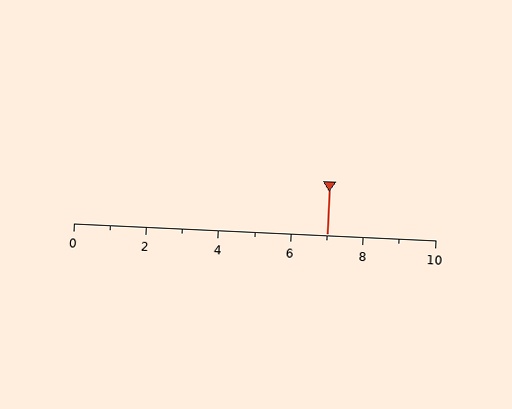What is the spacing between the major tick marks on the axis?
The major ticks are spaced 2 apart.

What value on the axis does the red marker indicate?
The marker indicates approximately 7.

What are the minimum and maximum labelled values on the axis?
The axis runs from 0 to 10.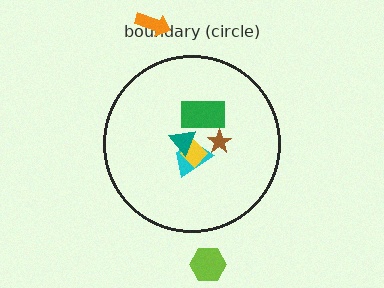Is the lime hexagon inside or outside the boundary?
Outside.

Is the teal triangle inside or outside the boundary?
Inside.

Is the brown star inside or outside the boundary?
Inside.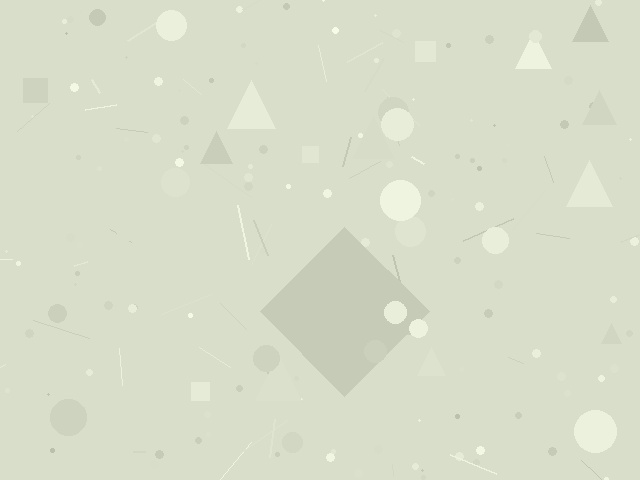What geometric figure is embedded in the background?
A diamond is embedded in the background.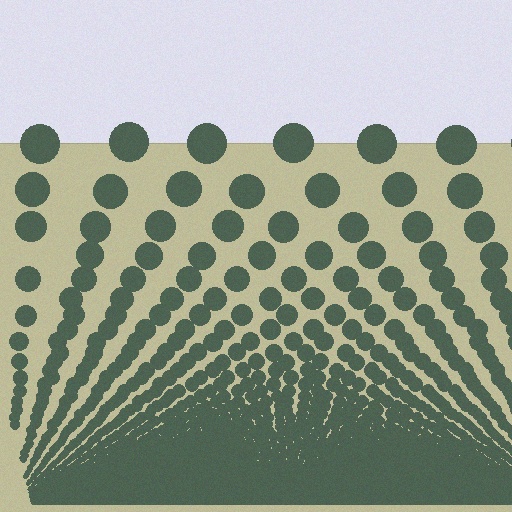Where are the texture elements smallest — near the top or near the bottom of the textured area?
Near the bottom.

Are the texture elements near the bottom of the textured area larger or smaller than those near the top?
Smaller. The gradient is inverted — elements near the bottom are smaller and denser.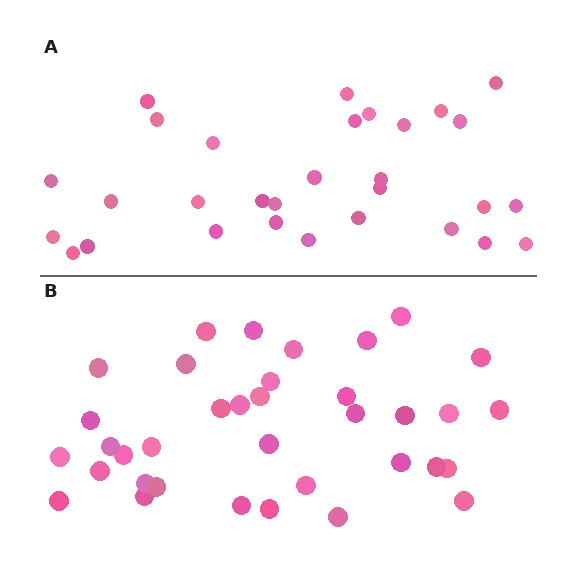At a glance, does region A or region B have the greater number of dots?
Region B (the bottom region) has more dots.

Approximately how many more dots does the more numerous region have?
Region B has about 6 more dots than region A.